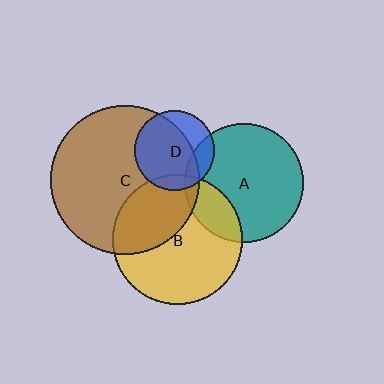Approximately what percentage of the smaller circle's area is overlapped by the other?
Approximately 10%.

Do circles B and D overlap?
Yes.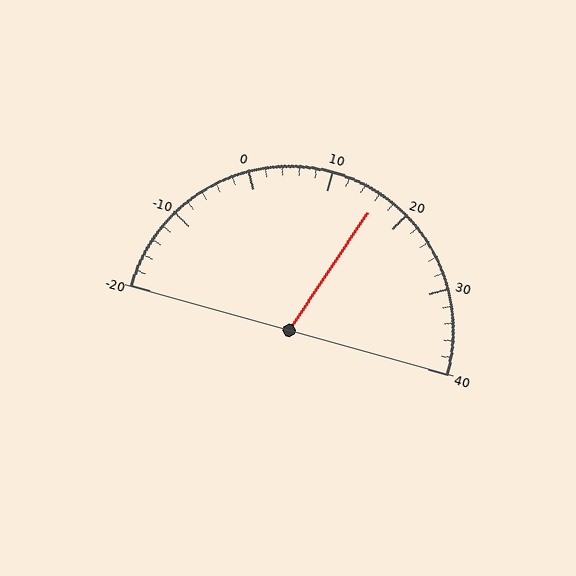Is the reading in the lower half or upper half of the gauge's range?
The reading is in the upper half of the range (-20 to 40).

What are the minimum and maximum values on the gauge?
The gauge ranges from -20 to 40.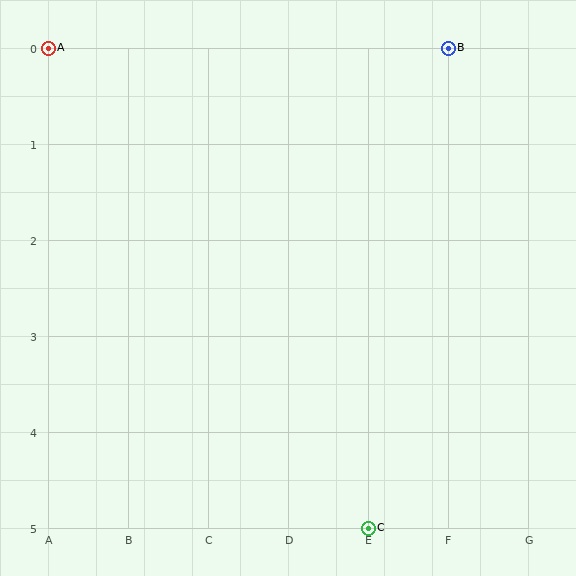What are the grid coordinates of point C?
Point C is at grid coordinates (E, 5).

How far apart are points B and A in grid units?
Points B and A are 5 columns apart.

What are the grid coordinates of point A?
Point A is at grid coordinates (A, 0).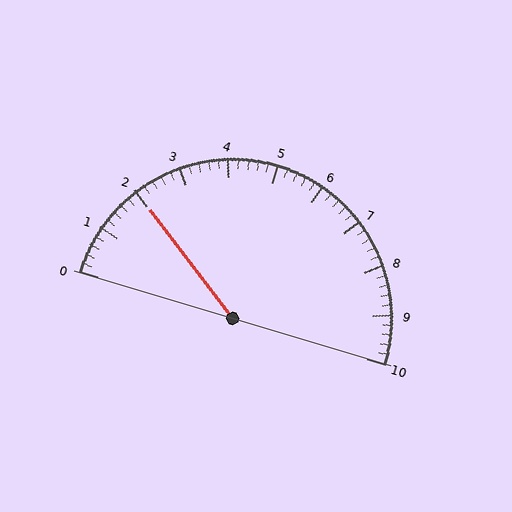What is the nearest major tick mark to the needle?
The nearest major tick mark is 2.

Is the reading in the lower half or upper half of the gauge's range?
The reading is in the lower half of the range (0 to 10).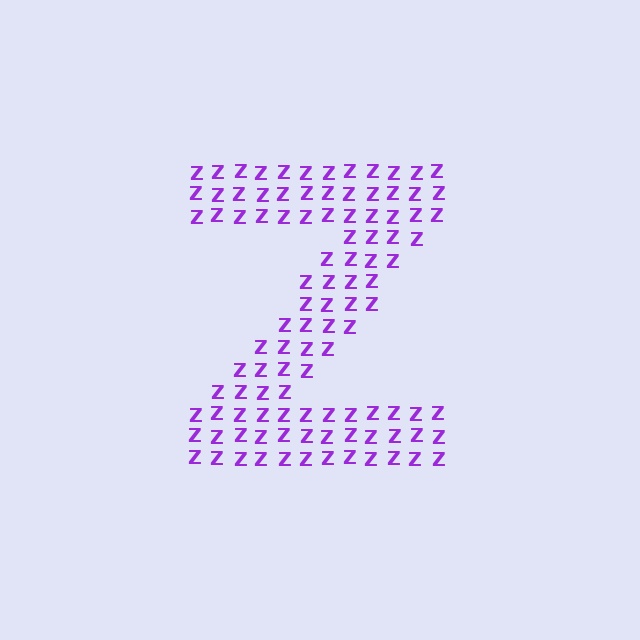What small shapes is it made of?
It is made of small letter Z's.